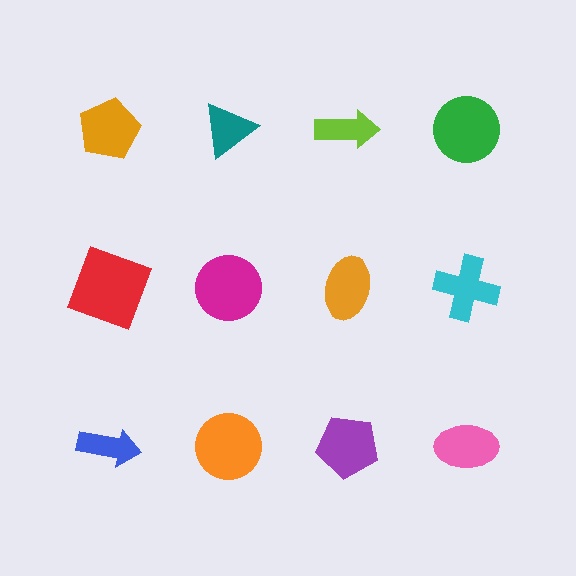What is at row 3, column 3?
A purple pentagon.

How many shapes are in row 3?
4 shapes.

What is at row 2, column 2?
A magenta circle.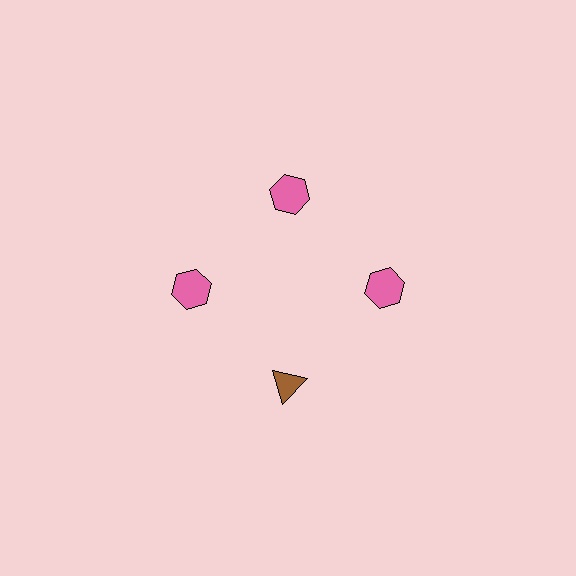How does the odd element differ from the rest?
It differs in both color (brown instead of pink) and shape (triangle instead of hexagon).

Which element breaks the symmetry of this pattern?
The brown triangle at roughly the 6 o'clock position breaks the symmetry. All other shapes are pink hexagons.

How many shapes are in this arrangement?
There are 4 shapes arranged in a ring pattern.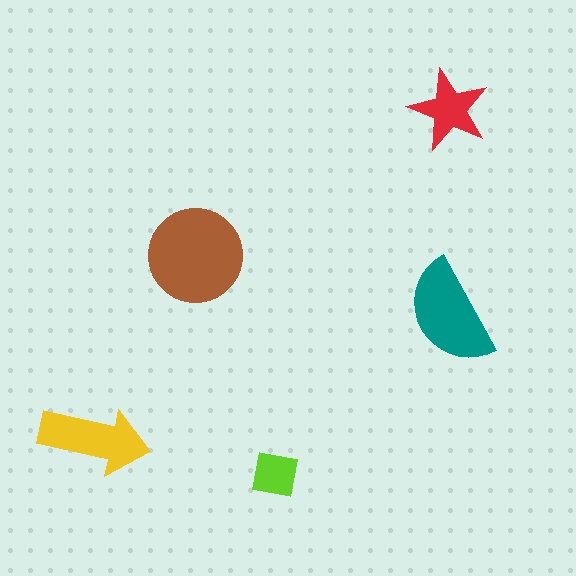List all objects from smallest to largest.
The lime square, the red star, the yellow arrow, the teal semicircle, the brown circle.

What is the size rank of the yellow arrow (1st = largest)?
3rd.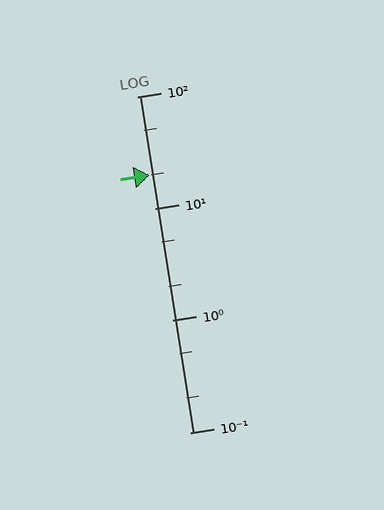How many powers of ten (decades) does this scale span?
The scale spans 3 decades, from 0.1 to 100.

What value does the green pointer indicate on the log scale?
The pointer indicates approximately 20.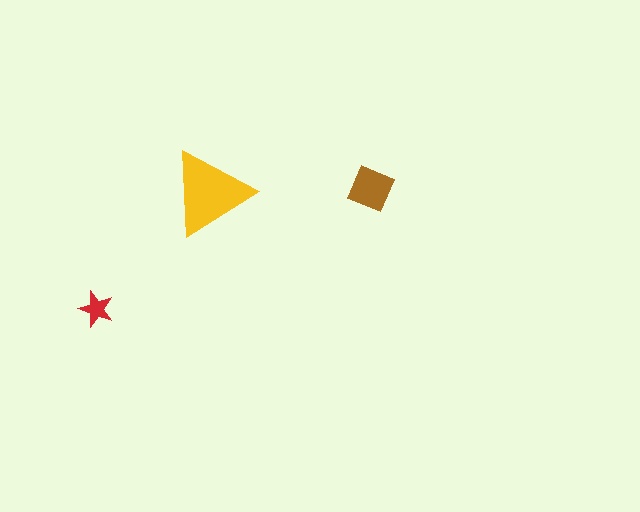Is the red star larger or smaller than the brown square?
Smaller.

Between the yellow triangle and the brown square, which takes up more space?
The yellow triangle.